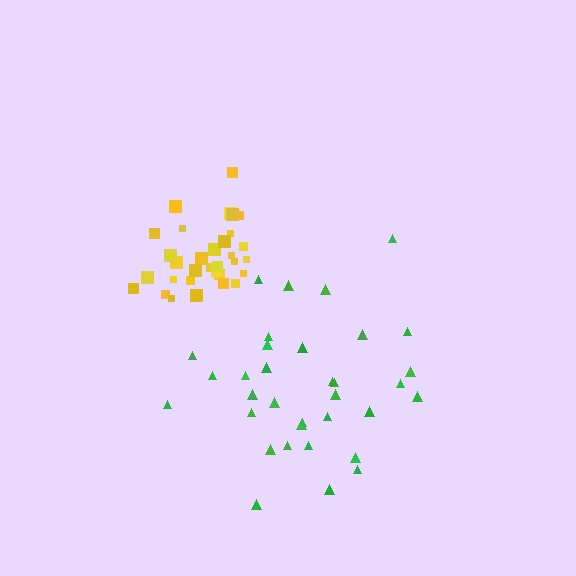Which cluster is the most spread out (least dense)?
Green.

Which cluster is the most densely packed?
Yellow.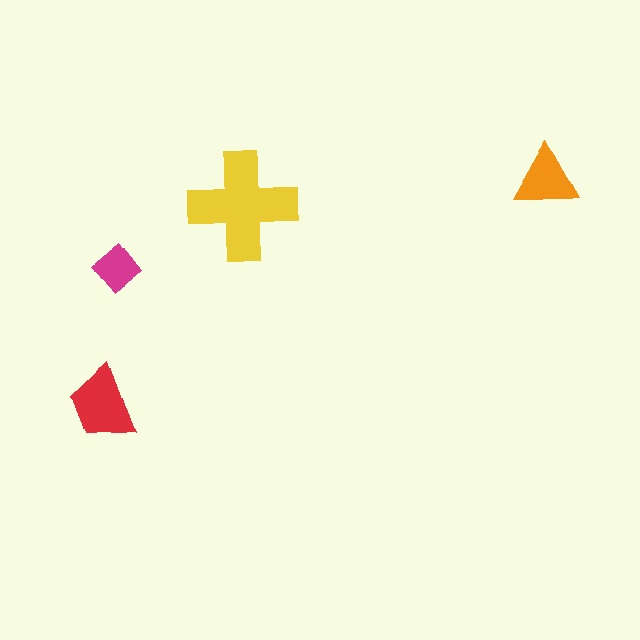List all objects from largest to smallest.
The yellow cross, the red trapezoid, the orange triangle, the magenta diamond.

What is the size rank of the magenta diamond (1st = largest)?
4th.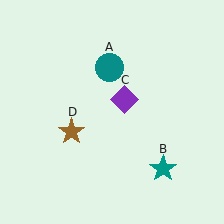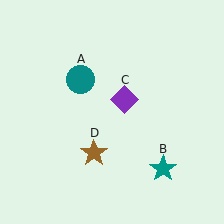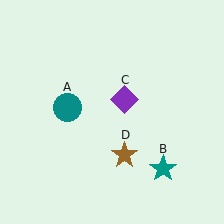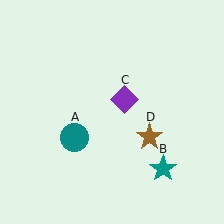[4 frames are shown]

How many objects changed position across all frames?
2 objects changed position: teal circle (object A), brown star (object D).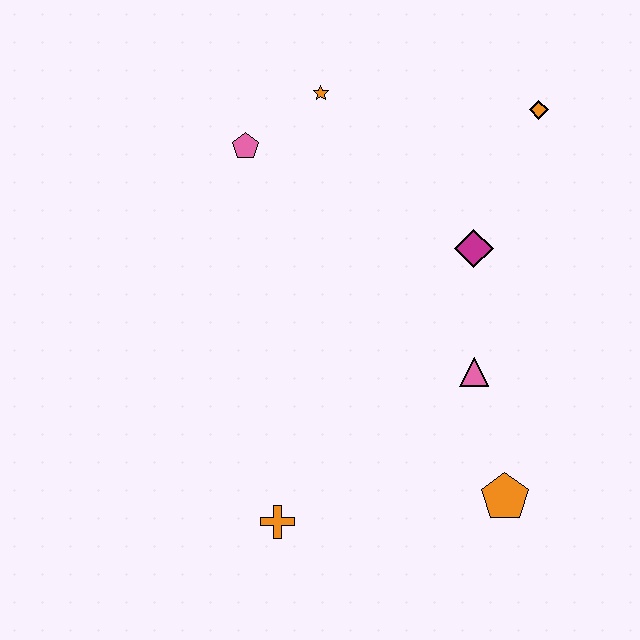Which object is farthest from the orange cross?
The orange diamond is farthest from the orange cross.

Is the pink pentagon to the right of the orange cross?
No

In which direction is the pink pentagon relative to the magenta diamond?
The pink pentagon is to the left of the magenta diamond.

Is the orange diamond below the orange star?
Yes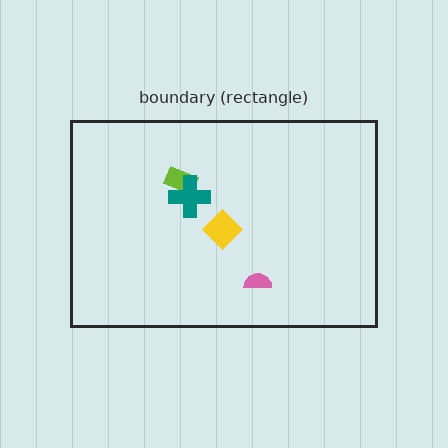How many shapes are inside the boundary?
4 inside, 0 outside.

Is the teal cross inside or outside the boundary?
Inside.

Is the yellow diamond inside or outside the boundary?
Inside.